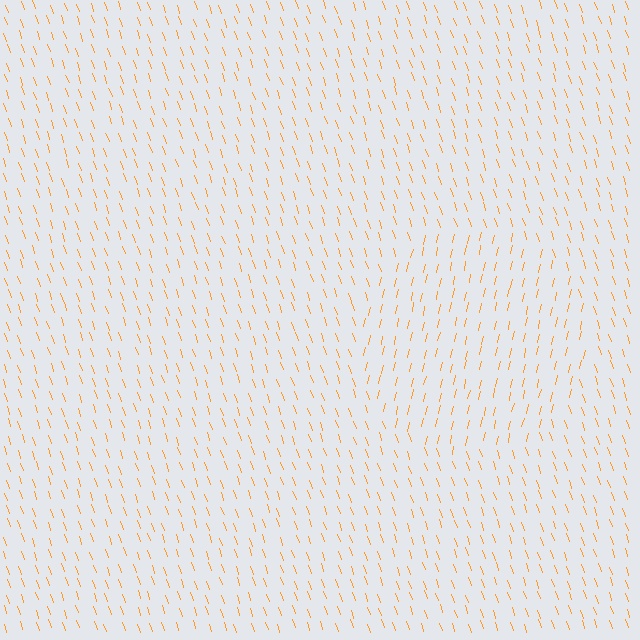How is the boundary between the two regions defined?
The boundary is defined purely by a change in line orientation (approximately 32 degrees difference). All lines are the same color and thickness.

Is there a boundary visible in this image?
Yes, there is a texture boundary formed by a change in line orientation.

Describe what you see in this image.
The image is filled with small orange line segments. A circle region in the image has lines oriented differently from the surrounding lines, creating a visible texture boundary.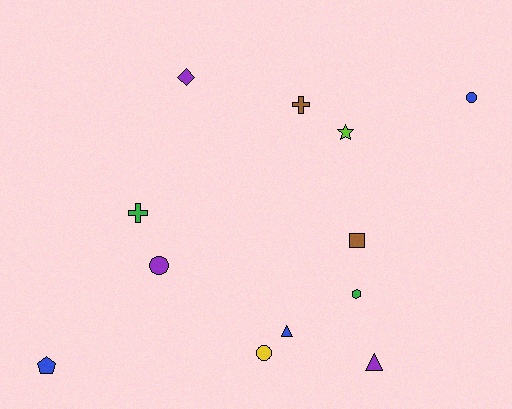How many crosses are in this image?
There are 2 crosses.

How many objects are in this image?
There are 12 objects.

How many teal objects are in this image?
There are no teal objects.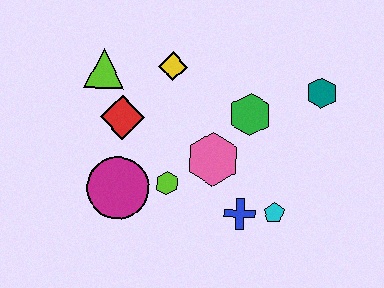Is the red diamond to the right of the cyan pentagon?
No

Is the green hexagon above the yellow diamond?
No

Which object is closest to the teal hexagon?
The green hexagon is closest to the teal hexagon.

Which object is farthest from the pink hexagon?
The lime triangle is farthest from the pink hexagon.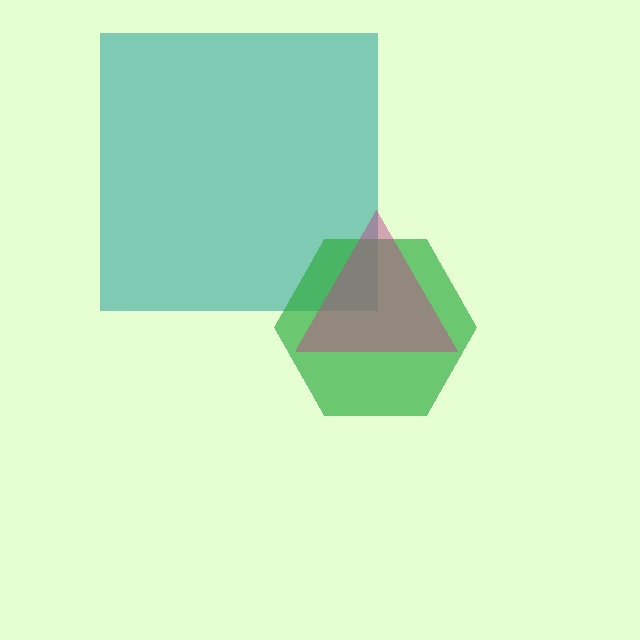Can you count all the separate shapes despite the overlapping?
Yes, there are 3 separate shapes.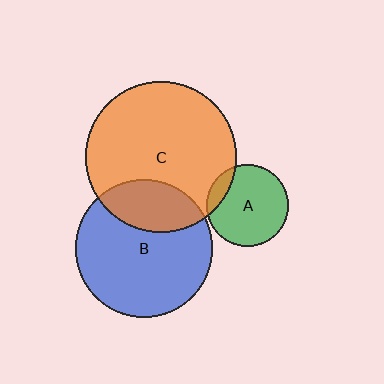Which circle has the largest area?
Circle C (orange).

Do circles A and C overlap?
Yes.